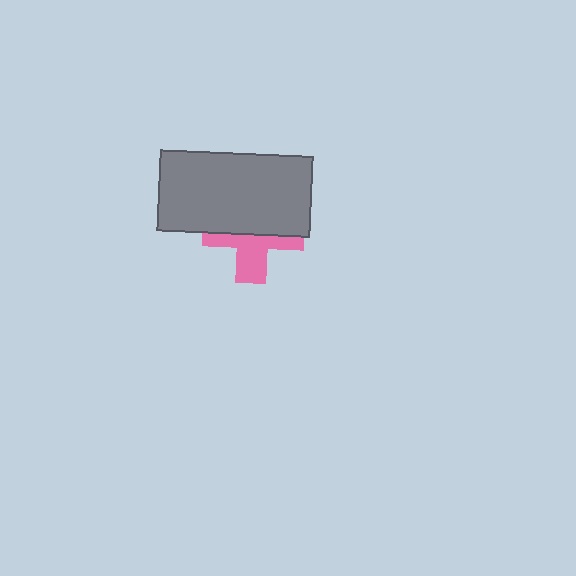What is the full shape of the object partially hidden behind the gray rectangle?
The partially hidden object is a pink cross.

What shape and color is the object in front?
The object in front is a gray rectangle.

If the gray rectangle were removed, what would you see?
You would see the complete pink cross.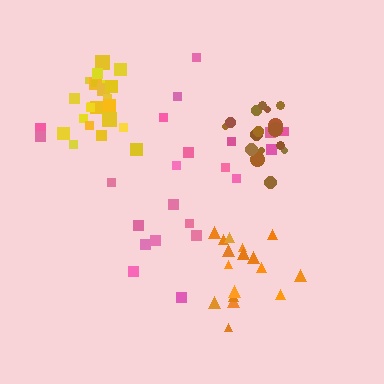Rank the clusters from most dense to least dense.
yellow, orange, brown, pink.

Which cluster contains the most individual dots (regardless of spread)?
Yellow (25).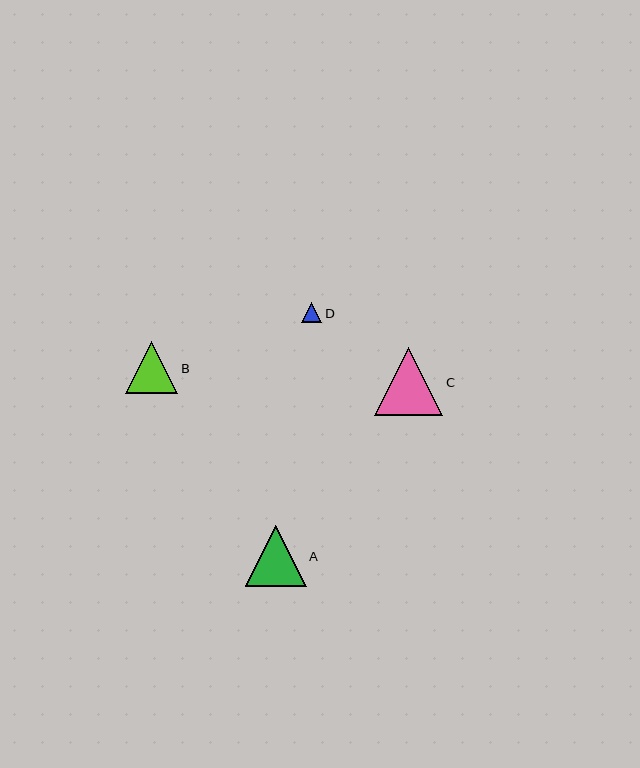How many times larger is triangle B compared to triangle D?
Triangle B is approximately 2.6 times the size of triangle D.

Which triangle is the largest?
Triangle C is the largest with a size of approximately 68 pixels.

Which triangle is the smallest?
Triangle D is the smallest with a size of approximately 20 pixels.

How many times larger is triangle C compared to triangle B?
Triangle C is approximately 1.3 times the size of triangle B.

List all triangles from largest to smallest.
From largest to smallest: C, A, B, D.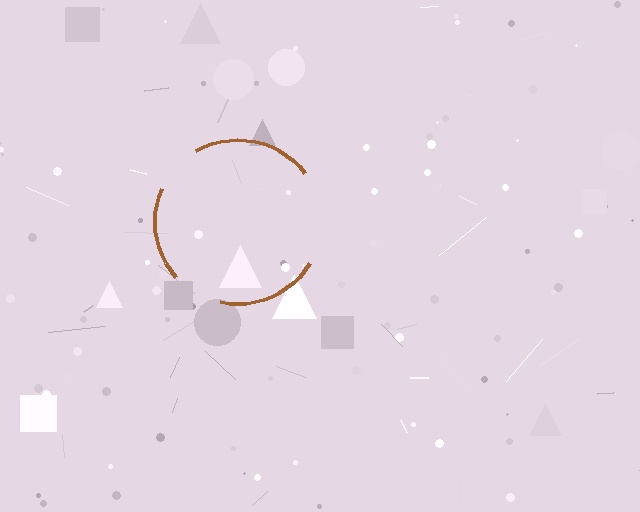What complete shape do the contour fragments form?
The contour fragments form a circle.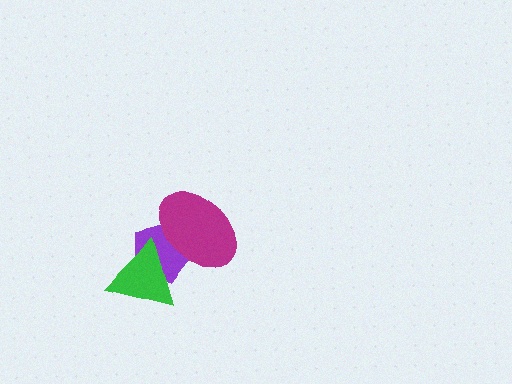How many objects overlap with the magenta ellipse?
2 objects overlap with the magenta ellipse.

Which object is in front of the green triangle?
The magenta ellipse is in front of the green triangle.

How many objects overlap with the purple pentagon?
2 objects overlap with the purple pentagon.